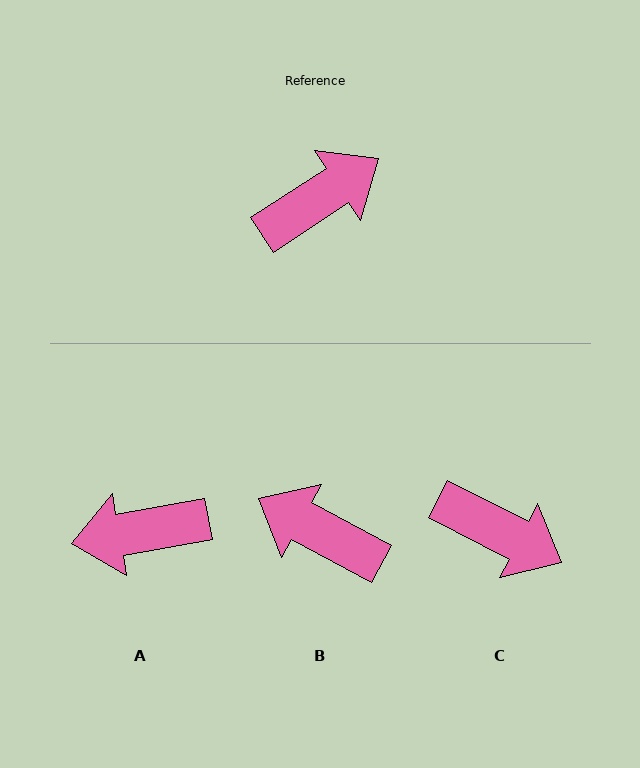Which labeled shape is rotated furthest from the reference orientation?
A, about 157 degrees away.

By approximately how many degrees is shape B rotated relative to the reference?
Approximately 118 degrees counter-clockwise.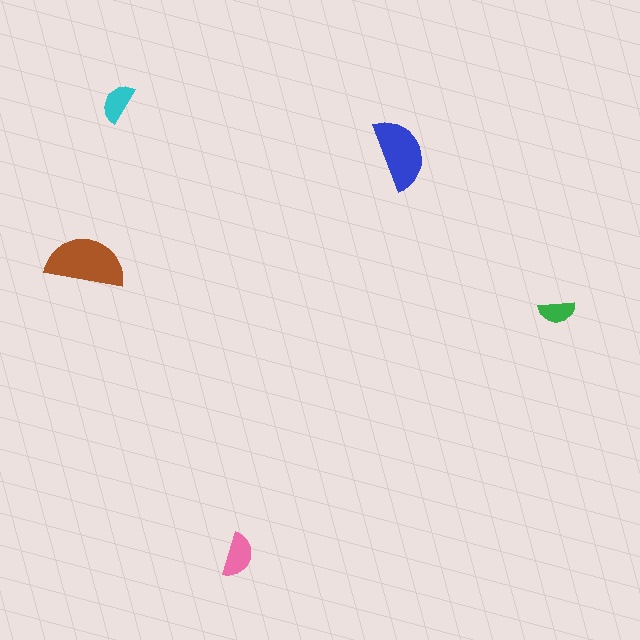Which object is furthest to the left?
The brown semicircle is leftmost.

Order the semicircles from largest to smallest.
the brown one, the blue one, the pink one, the cyan one, the green one.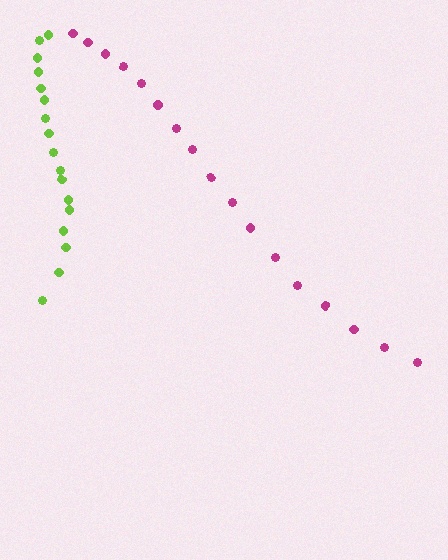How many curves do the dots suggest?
There are 2 distinct paths.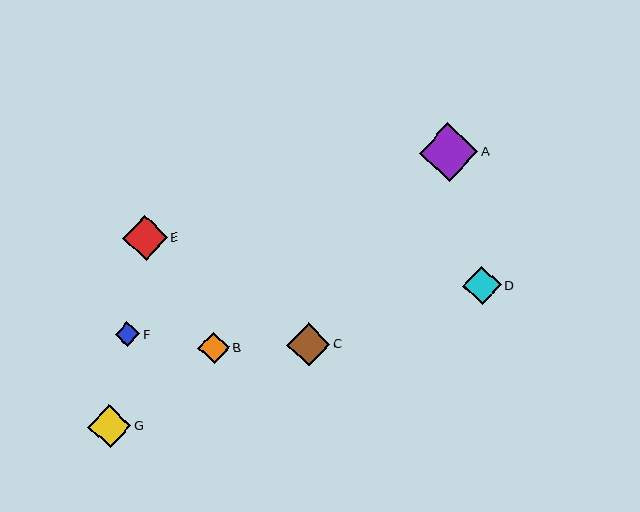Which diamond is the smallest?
Diamond F is the smallest with a size of approximately 24 pixels.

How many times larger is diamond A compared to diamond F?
Diamond A is approximately 2.4 times the size of diamond F.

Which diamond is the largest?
Diamond A is the largest with a size of approximately 58 pixels.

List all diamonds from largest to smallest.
From largest to smallest: A, E, G, C, D, B, F.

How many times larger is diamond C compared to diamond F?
Diamond C is approximately 1.8 times the size of diamond F.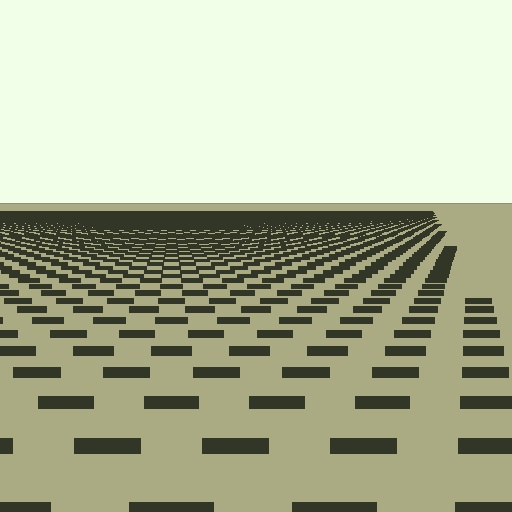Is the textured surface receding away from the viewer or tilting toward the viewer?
The surface is receding away from the viewer. Texture elements get smaller and denser toward the top.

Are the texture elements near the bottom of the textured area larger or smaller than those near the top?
Larger. Near the bottom, elements are closer to the viewer and appear at a bigger on-screen size.